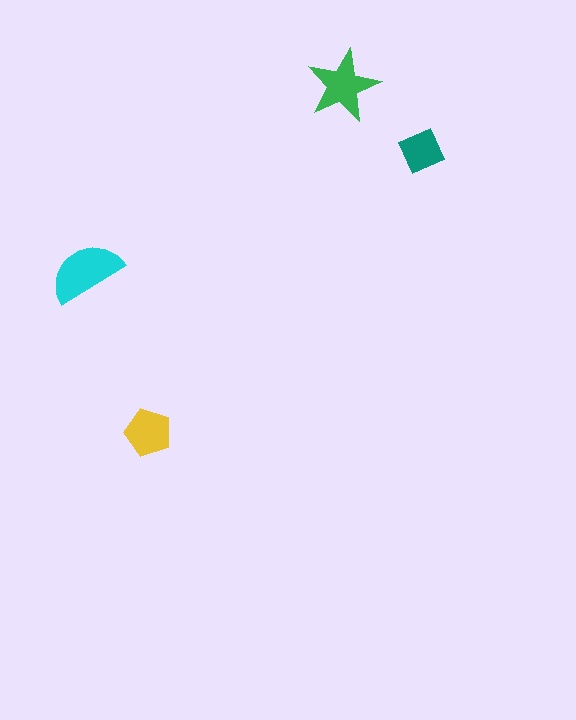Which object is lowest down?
The yellow pentagon is bottommost.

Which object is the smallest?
The teal diamond.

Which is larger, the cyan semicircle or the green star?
The cyan semicircle.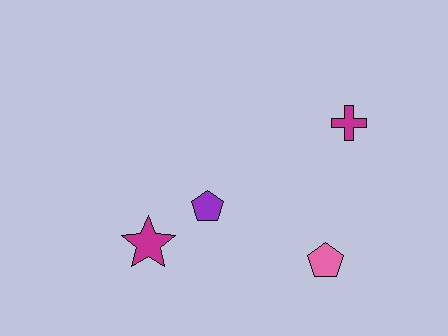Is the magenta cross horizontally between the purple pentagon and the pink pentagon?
No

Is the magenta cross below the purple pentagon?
No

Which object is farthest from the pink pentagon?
The magenta star is farthest from the pink pentagon.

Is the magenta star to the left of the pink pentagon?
Yes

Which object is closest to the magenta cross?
The pink pentagon is closest to the magenta cross.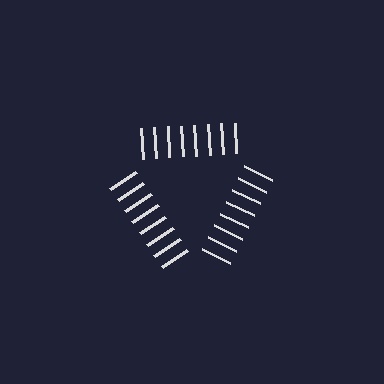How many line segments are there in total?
24 — 8 along each of the 3 edges.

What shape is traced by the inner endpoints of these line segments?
An illusory triangle — the line segments terminate on its edges but no continuous stroke is drawn.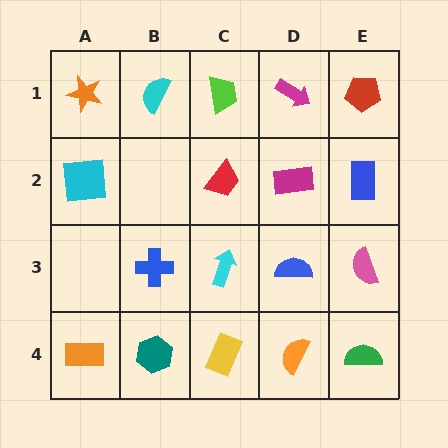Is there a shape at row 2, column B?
No, that cell is empty.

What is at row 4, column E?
A green semicircle.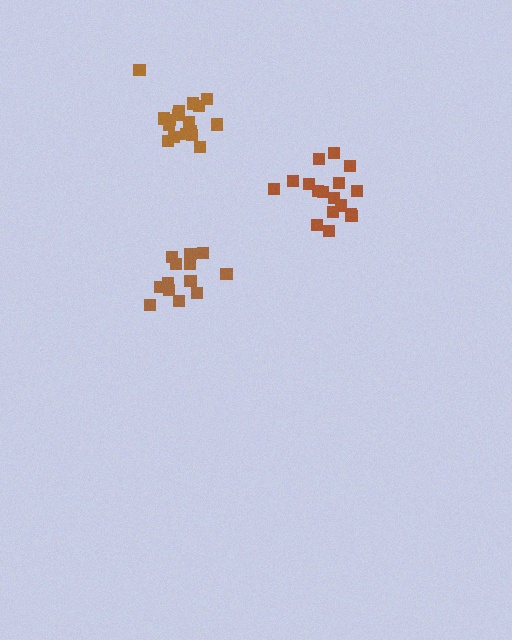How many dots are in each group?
Group 1: 13 dots, Group 2: 17 dots, Group 3: 17 dots (47 total).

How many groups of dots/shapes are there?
There are 3 groups.